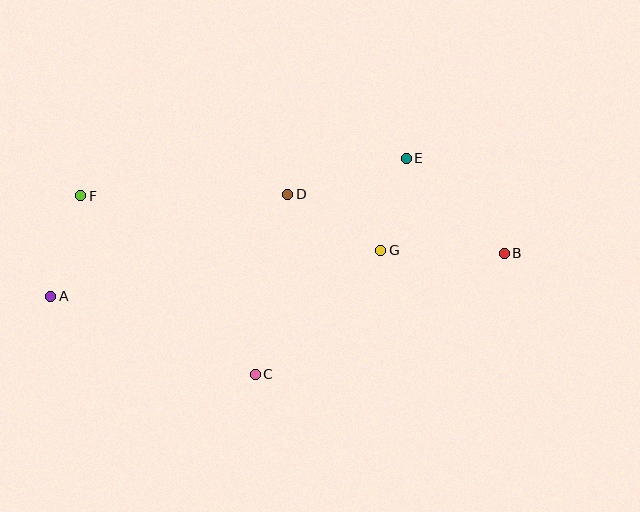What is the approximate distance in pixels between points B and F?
The distance between B and F is approximately 427 pixels.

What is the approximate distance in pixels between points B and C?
The distance between B and C is approximately 277 pixels.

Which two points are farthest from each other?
Points A and B are farthest from each other.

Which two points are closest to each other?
Points E and G are closest to each other.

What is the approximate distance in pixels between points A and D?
The distance between A and D is approximately 258 pixels.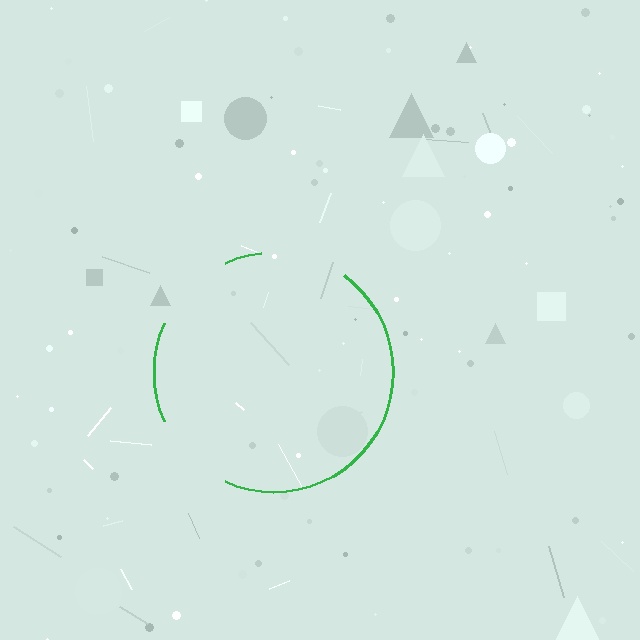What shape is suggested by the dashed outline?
The dashed outline suggests a circle.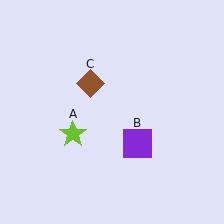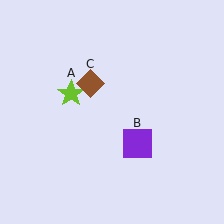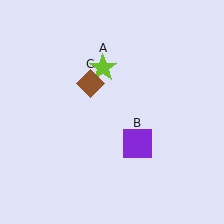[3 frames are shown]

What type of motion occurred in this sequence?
The lime star (object A) rotated clockwise around the center of the scene.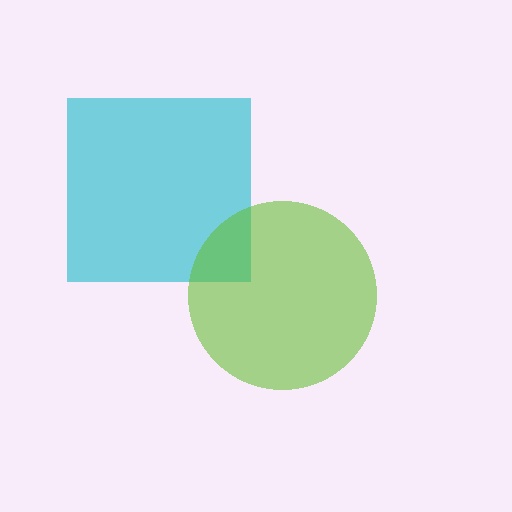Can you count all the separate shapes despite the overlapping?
Yes, there are 2 separate shapes.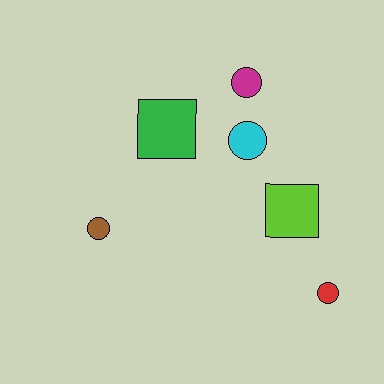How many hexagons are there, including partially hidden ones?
There are no hexagons.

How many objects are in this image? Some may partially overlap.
There are 6 objects.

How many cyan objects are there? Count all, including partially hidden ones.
There is 1 cyan object.